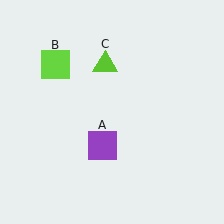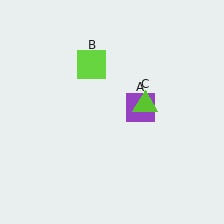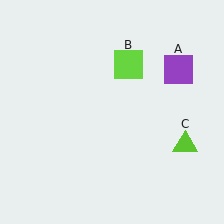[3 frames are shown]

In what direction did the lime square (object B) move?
The lime square (object B) moved right.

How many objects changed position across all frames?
3 objects changed position: purple square (object A), lime square (object B), lime triangle (object C).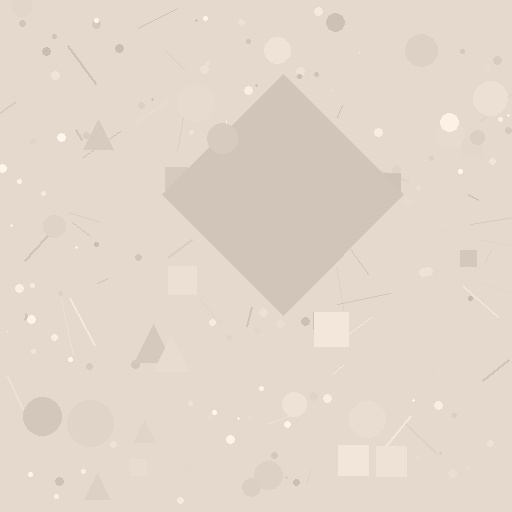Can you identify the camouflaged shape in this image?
The camouflaged shape is a diamond.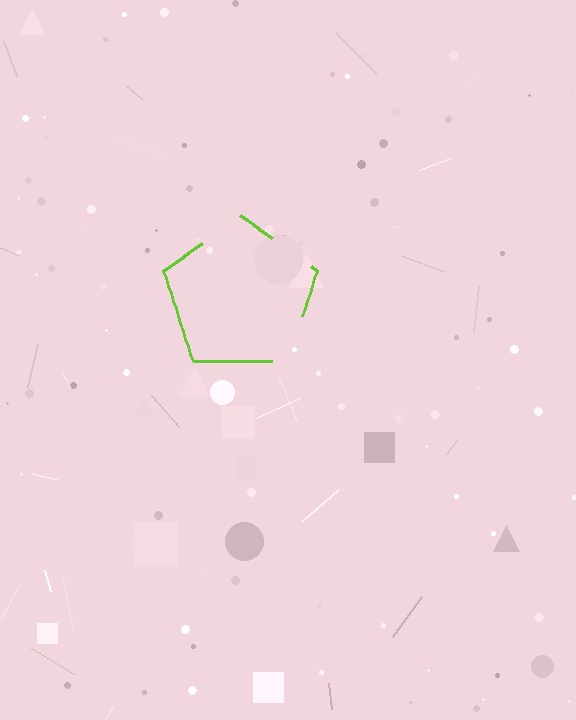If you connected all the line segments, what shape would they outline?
They would outline a pentagon.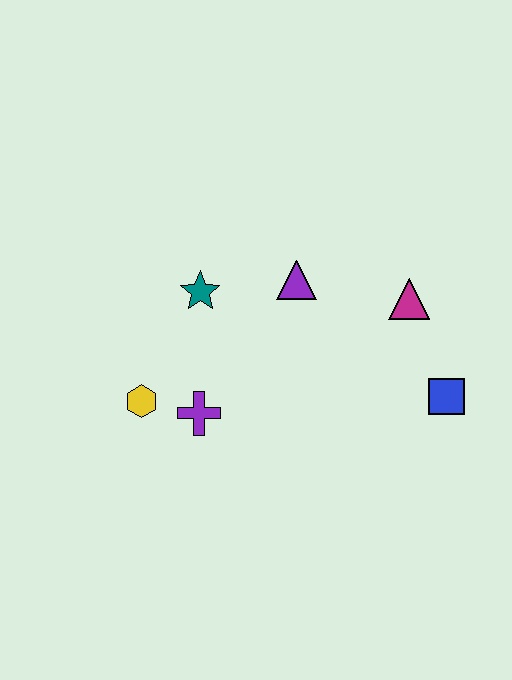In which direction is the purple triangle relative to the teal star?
The purple triangle is to the right of the teal star.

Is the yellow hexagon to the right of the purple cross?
No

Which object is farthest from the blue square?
The yellow hexagon is farthest from the blue square.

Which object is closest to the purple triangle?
The teal star is closest to the purple triangle.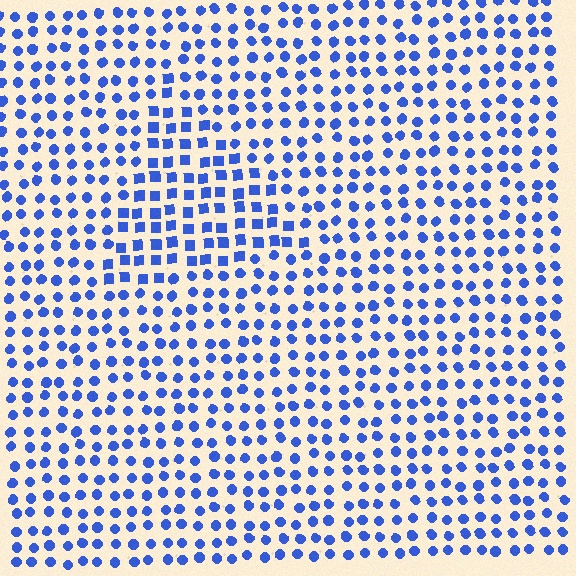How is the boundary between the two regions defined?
The boundary is defined by a change in element shape: squares inside vs. circles outside. All elements share the same color and spacing.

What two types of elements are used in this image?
The image uses squares inside the triangle region and circles outside it.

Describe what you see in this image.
The image is filled with small blue elements arranged in a uniform grid. A triangle-shaped region contains squares, while the surrounding area contains circles. The boundary is defined purely by the change in element shape.